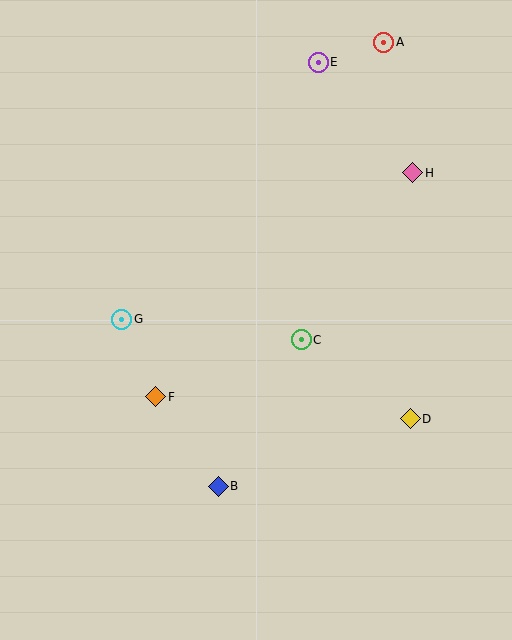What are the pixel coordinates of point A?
Point A is at (384, 42).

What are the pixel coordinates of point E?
Point E is at (318, 62).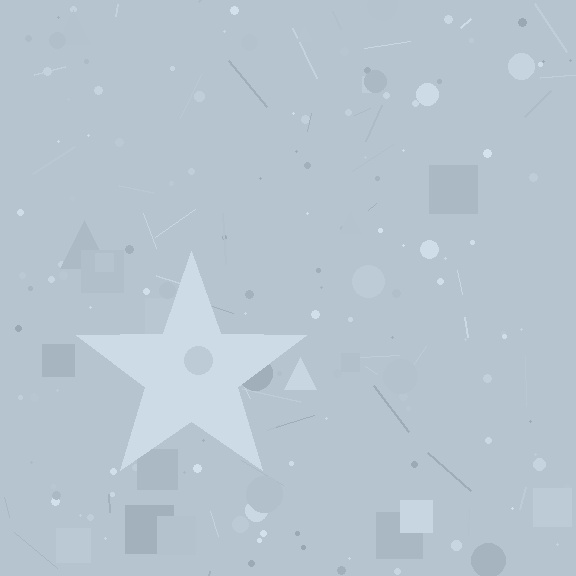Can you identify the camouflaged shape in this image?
The camouflaged shape is a star.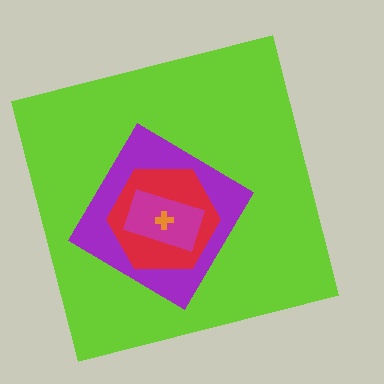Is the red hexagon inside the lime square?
Yes.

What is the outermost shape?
The lime square.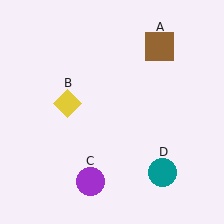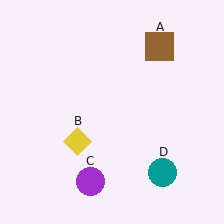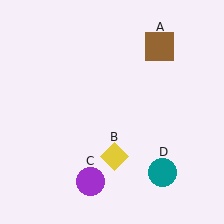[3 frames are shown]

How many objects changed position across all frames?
1 object changed position: yellow diamond (object B).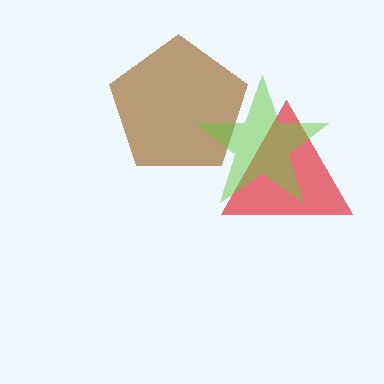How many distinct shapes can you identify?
There are 3 distinct shapes: a brown pentagon, a red triangle, a lime star.